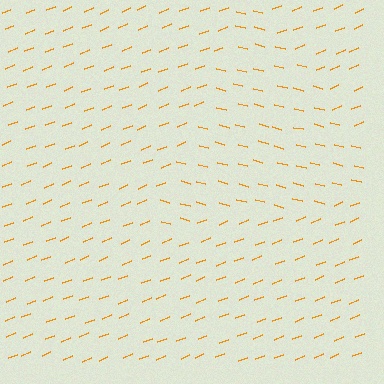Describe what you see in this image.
The image is filled with small orange line segments. A triangle region in the image has lines oriented differently from the surrounding lines, creating a visible texture boundary.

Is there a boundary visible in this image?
Yes, there is a texture boundary formed by a change in line orientation.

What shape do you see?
I see a triangle.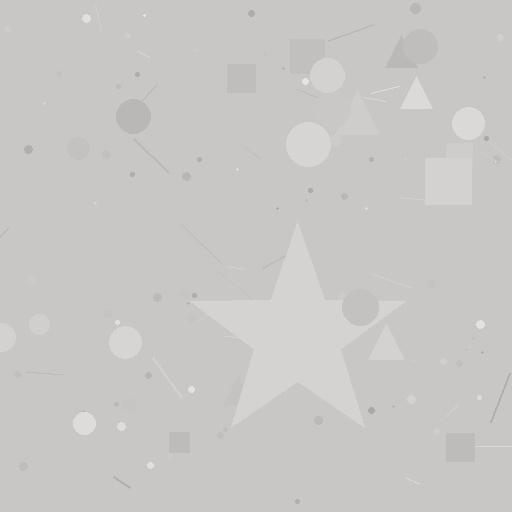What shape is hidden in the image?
A star is hidden in the image.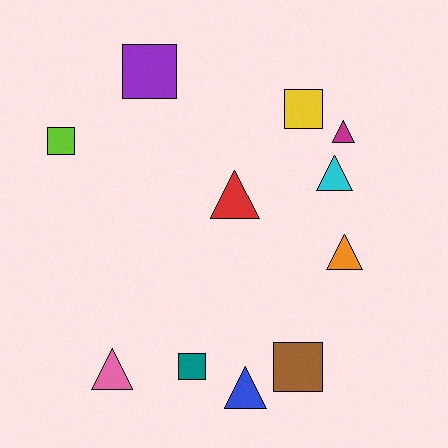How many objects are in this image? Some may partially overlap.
There are 11 objects.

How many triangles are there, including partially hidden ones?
There are 6 triangles.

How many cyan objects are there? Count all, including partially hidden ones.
There is 1 cyan object.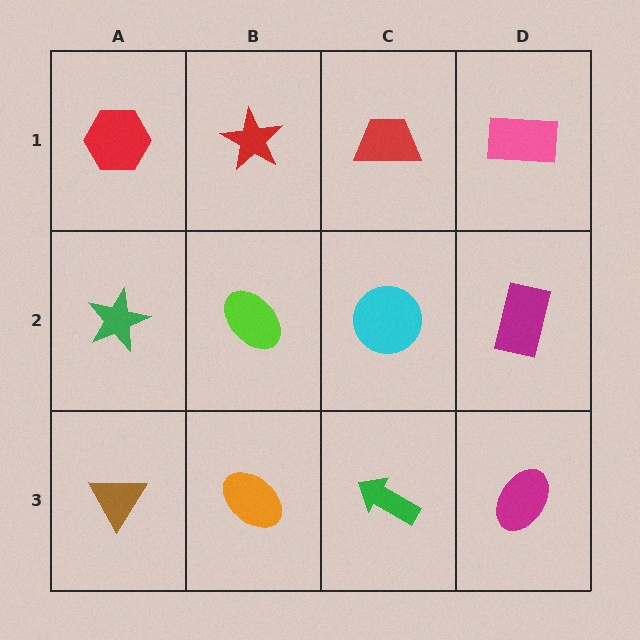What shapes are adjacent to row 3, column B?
A lime ellipse (row 2, column B), a brown triangle (row 3, column A), a green arrow (row 3, column C).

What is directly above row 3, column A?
A green star.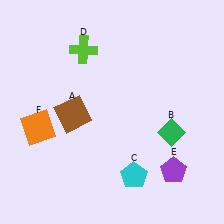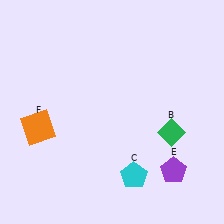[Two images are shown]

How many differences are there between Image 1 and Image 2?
There are 2 differences between the two images.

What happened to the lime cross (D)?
The lime cross (D) was removed in Image 2. It was in the top-left area of Image 1.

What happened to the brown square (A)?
The brown square (A) was removed in Image 2. It was in the bottom-left area of Image 1.